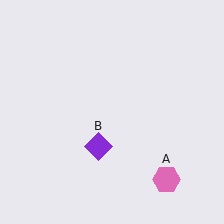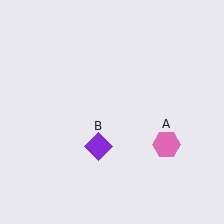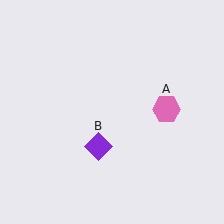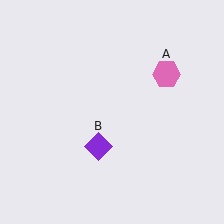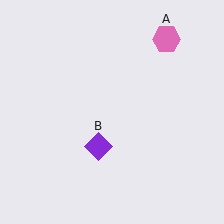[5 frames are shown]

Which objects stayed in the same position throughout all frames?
Purple diamond (object B) remained stationary.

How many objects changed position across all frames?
1 object changed position: pink hexagon (object A).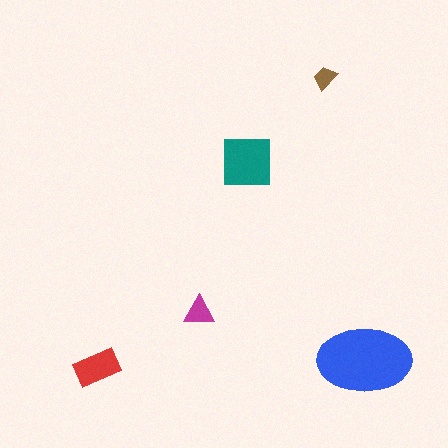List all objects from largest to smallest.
The blue ellipse, the teal square, the red rectangle, the magenta triangle, the brown trapezoid.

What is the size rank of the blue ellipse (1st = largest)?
1st.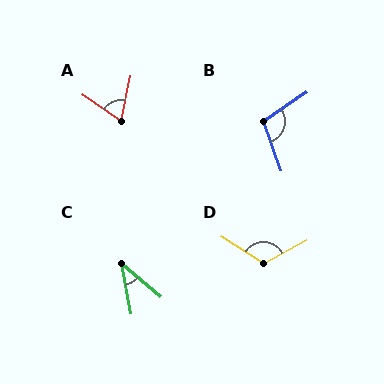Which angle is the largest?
D, at approximately 119 degrees.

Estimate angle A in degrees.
Approximately 67 degrees.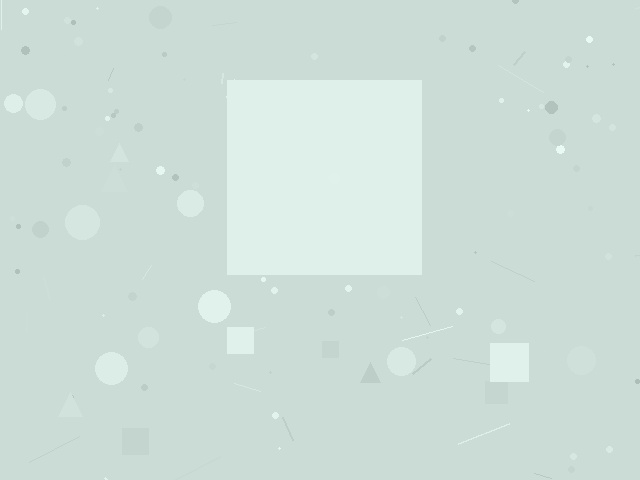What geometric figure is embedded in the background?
A square is embedded in the background.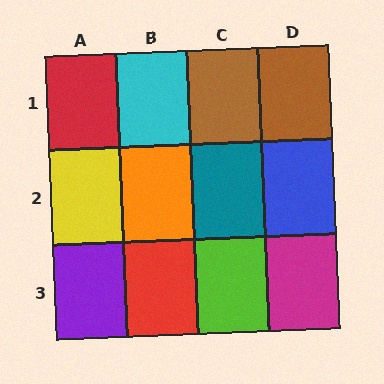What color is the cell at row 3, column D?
Magenta.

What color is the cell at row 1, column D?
Brown.